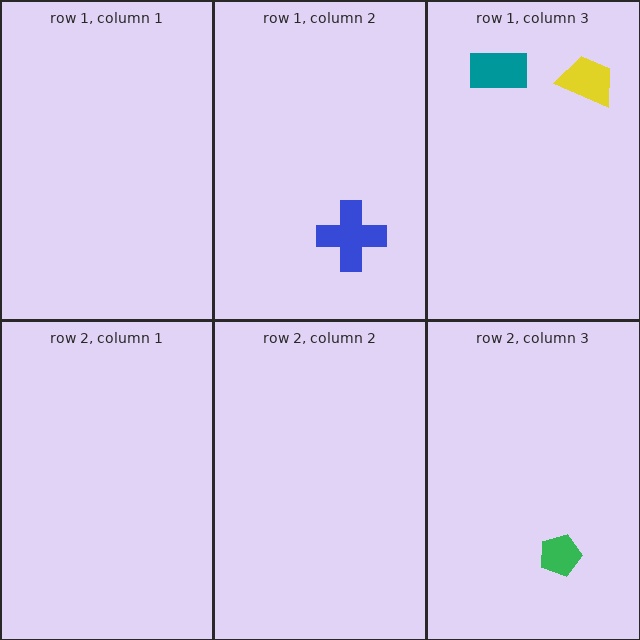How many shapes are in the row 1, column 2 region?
1.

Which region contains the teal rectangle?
The row 1, column 3 region.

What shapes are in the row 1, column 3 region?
The yellow trapezoid, the teal rectangle.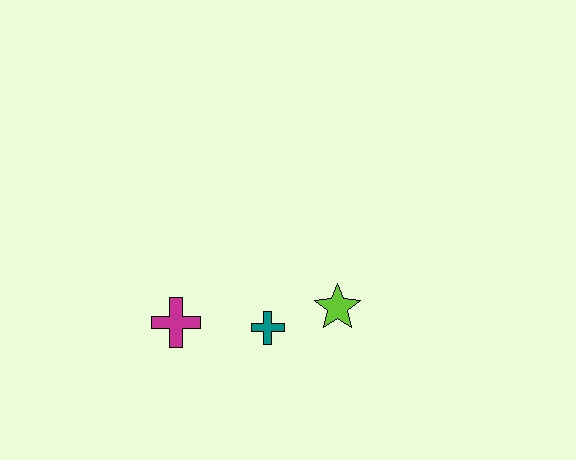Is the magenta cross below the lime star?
Yes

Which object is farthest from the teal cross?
The magenta cross is farthest from the teal cross.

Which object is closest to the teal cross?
The lime star is closest to the teal cross.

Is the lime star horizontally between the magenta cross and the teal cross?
No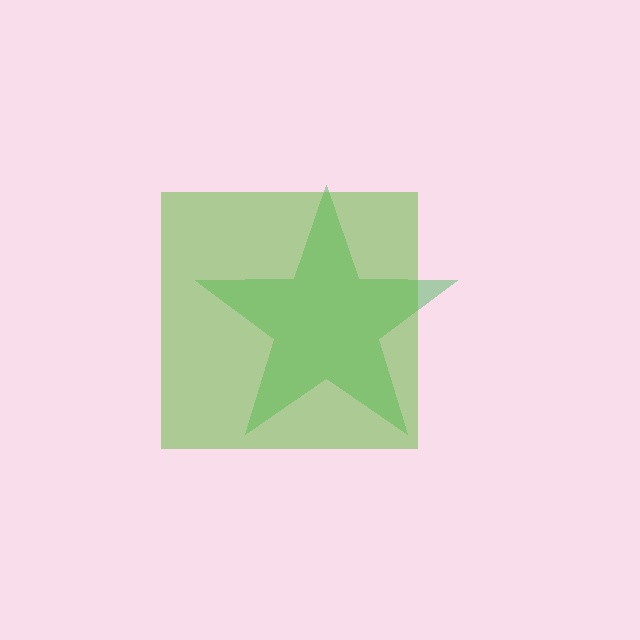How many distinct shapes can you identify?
There are 2 distinct shapes: a green star, a lime square.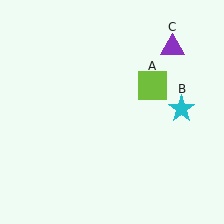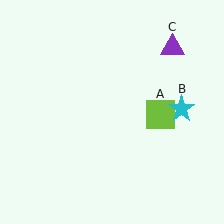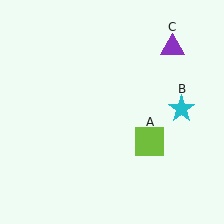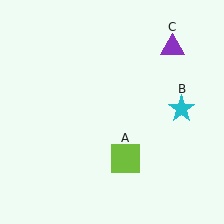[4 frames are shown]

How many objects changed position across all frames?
1 object changed position: lime square (object A).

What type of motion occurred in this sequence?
The lime square (object A) rotated clockwise around the center of the scene.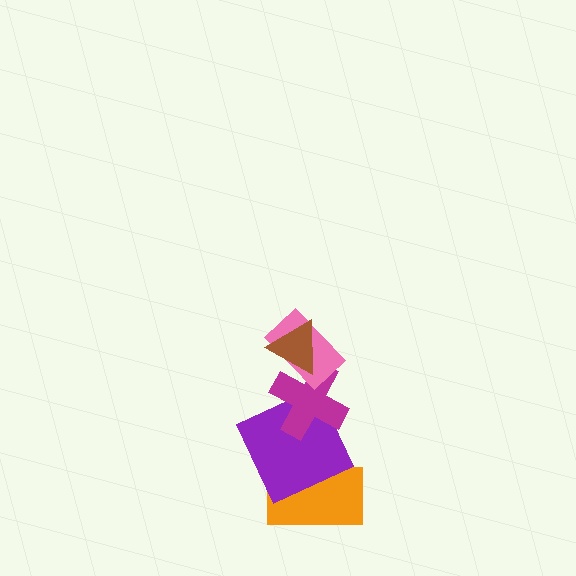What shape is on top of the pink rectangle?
The brown triangle is on top of the pink rectangle.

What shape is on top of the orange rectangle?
The purple square is on top of the orange rectangle.